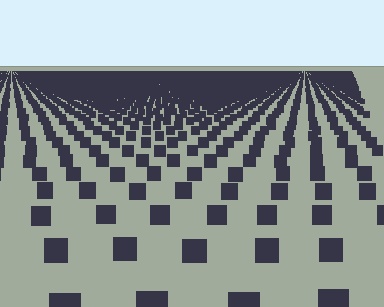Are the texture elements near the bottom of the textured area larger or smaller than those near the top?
Larger. Near the bottom, elements are closer to the viewer and appear at a bigger on-screen size.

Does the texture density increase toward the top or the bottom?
Density increases toward the top.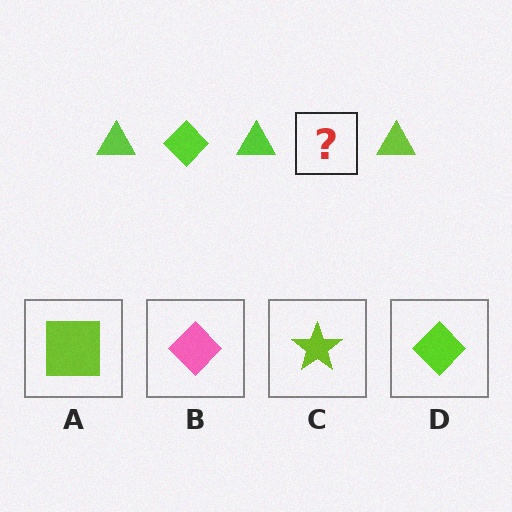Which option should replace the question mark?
Option D.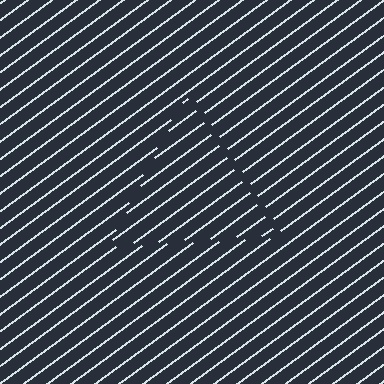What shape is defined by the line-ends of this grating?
An illusory triangle. The interior of the shape contains the same grating, shifted by half a period — the contour is defined by the phase discontinuity where line-ends from the inner and outer gratings abut.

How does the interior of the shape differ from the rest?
The interior of the shape contains the same grating, shifted by half a period — the contour is defined by the phase discontinuity where line-ends from the inner and outer gratings abut.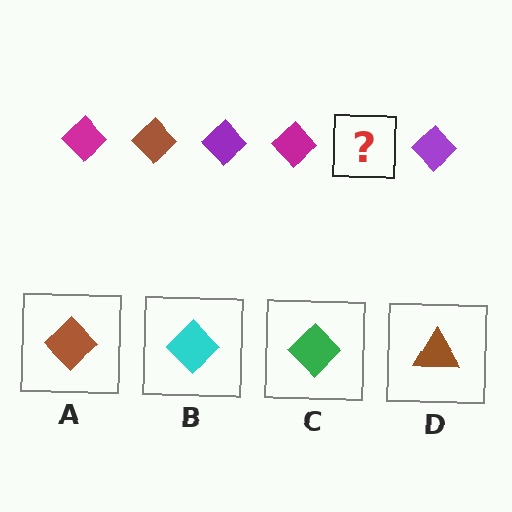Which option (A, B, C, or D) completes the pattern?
A.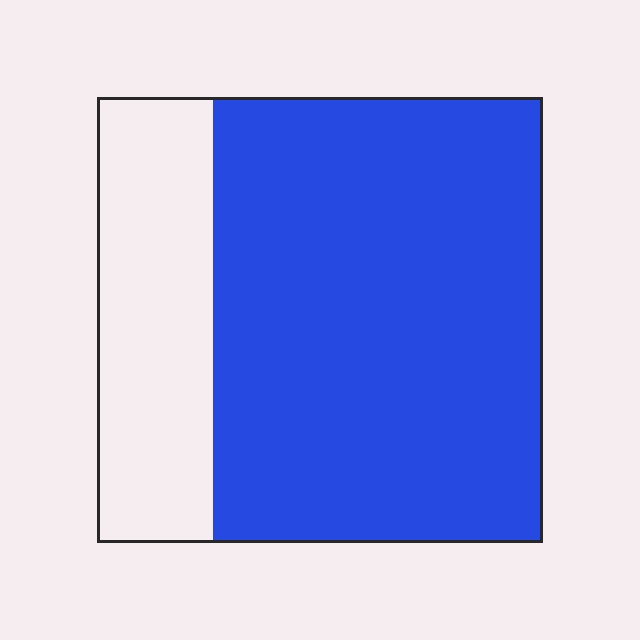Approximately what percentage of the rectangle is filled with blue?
Approximately 75%.